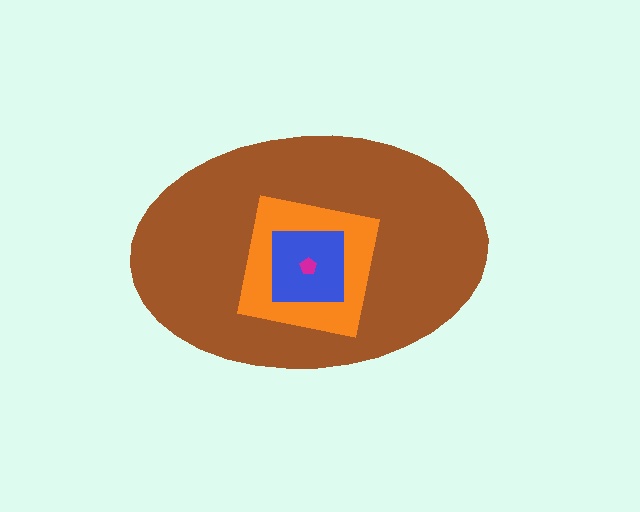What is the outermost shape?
The brown ellipse.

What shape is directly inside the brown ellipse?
The orange square.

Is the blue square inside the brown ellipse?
Yes.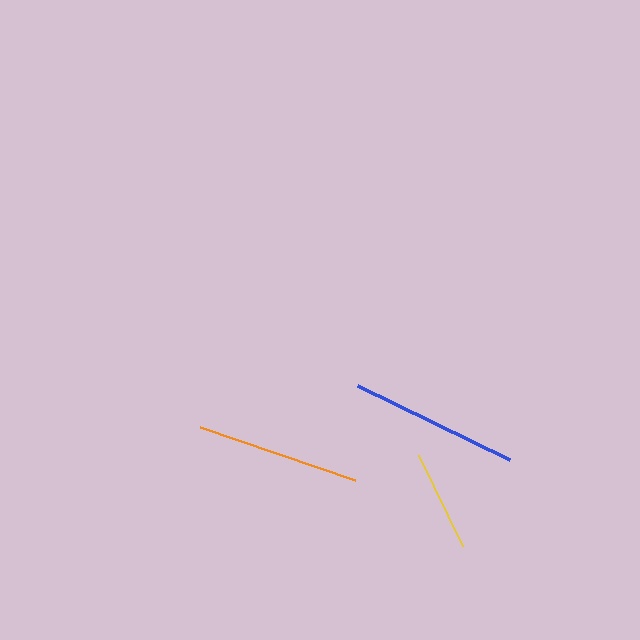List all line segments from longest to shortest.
From longest to shortest: blue, orange, yellow.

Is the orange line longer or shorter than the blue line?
The blue line is longer than the orange line.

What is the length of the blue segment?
The blue segment is approximately 170 pixels long.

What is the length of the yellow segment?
The yellow segment is approximately 101 pixels long.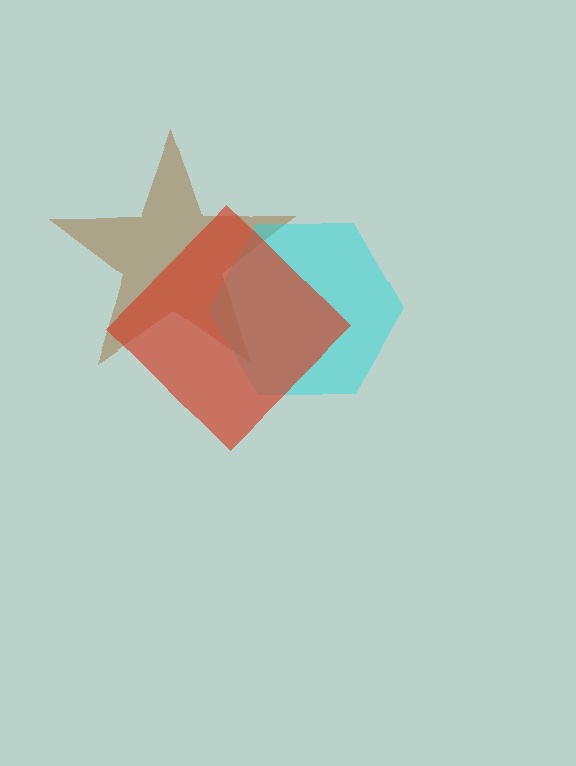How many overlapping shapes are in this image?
There are 3 overlapping shapes in the image.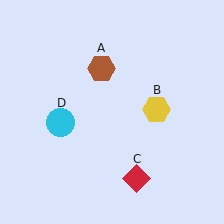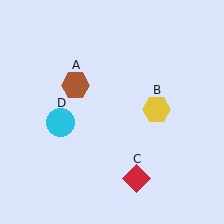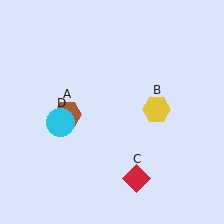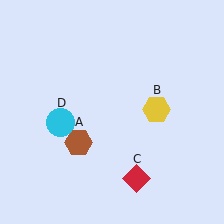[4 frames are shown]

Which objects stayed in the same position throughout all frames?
Yellow hexagon (object B) and red diamond (object C) and cyan circle (object D) remained stationary.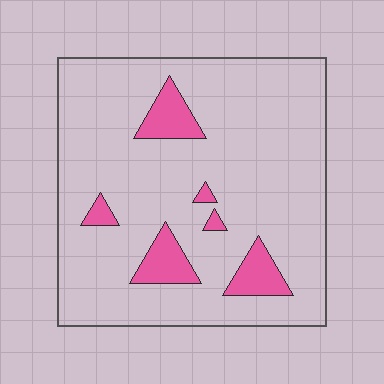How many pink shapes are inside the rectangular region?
6.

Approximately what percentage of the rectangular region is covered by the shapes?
Approximately 10%.